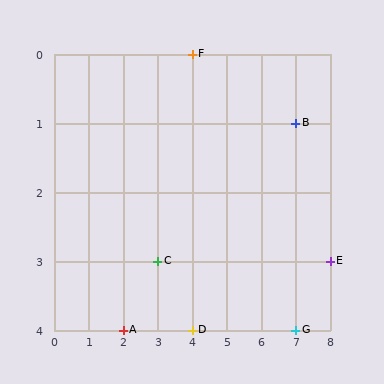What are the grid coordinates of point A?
Point A is at grid coordinates (2, 4).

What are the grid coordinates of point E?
Point E is at grid coordinates (8, 3).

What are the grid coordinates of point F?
Point F is at grid coordinates (4, 0).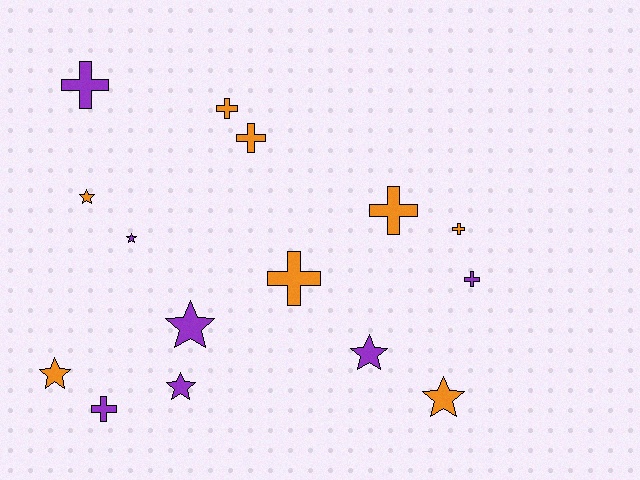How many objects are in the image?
There are 15 objects.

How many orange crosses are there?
There are 5 orange crosses.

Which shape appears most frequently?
Cross, with 8 objects.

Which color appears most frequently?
Orange, with 8 objects.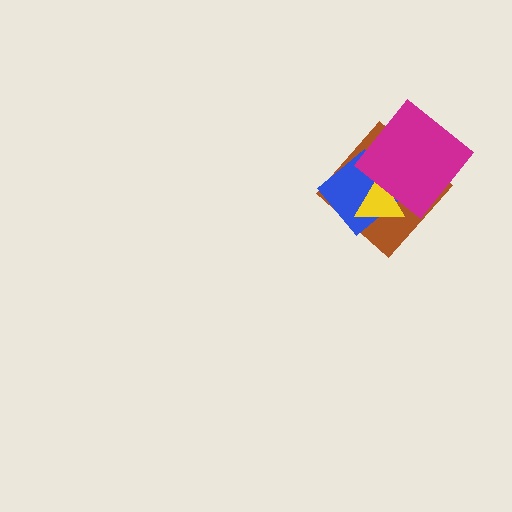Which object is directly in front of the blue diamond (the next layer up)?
The yellow triangle is directly in front of the blue diamond.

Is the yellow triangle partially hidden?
Yes, it is partially covered by another shape.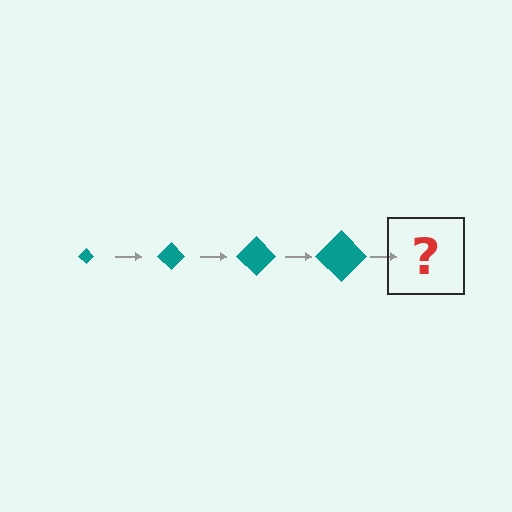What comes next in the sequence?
The next element should be a teal diamond, larger than the previous one.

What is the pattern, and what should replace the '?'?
The pattern is that the diamond gets progressively larger each step. The '?' should be a teal diamond, larger than the previous one.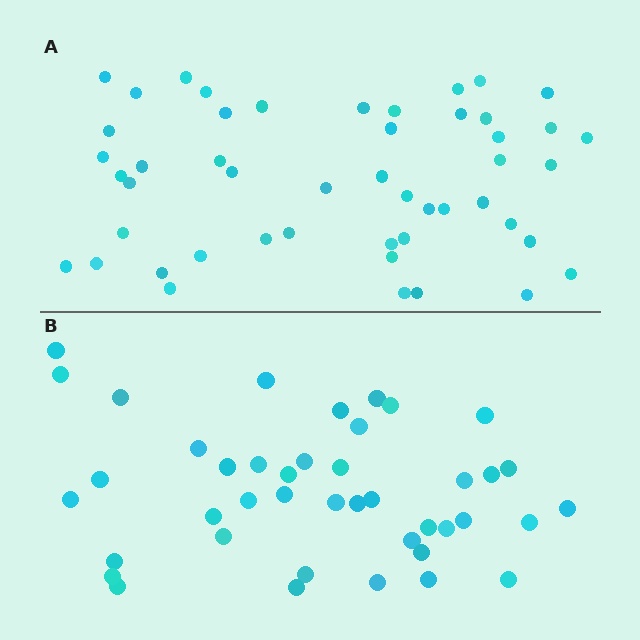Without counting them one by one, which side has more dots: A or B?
Region A (the top region) has more dots.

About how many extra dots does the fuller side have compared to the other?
Region A has roughly 8 or so more dots than region B.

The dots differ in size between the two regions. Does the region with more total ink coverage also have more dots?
No. Region B has more total ink coverage because its dots are larger, but region A actually contains more individual dots. Total area can be misleading — the number of items is what matters here.